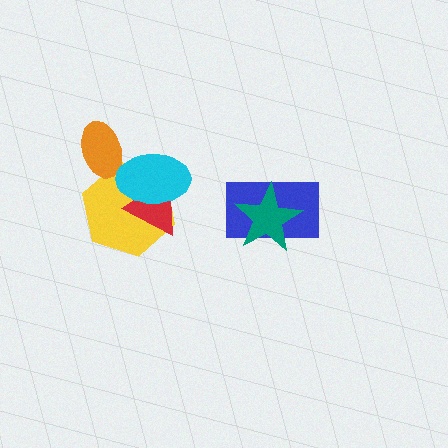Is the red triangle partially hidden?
Yes, it is partially covered by another shape.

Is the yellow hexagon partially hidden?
Yes, it is partially covered by another shape.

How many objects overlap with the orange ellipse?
2 objects overlap with the orange ellipse.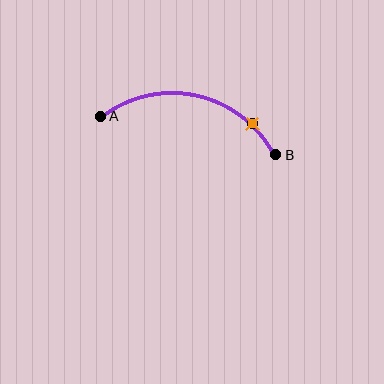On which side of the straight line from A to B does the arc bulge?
The arc bulges above the straight line connecting A and B.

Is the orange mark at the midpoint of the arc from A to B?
No. The orange mark lies on the arc but is closer to endpoint B. The arc midpoint would be at the point on the curve equidistant along the arc from both A and B.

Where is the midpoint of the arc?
The arc midpoint is the point on the curve farthest from the straight line joining A and B. It sits above that line.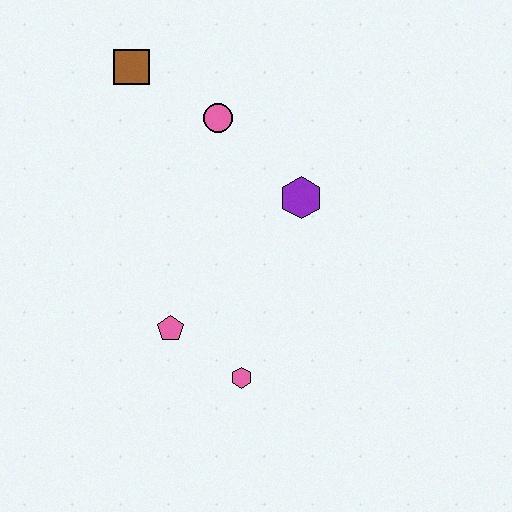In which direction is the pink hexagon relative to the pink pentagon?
The pink hexagon is to the right of the pink pentagon.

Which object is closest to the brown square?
The pink circle is closest to the brown square.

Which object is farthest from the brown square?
The pink hexagon is farthest from the brown square.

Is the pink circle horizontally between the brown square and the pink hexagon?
Yes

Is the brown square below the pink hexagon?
No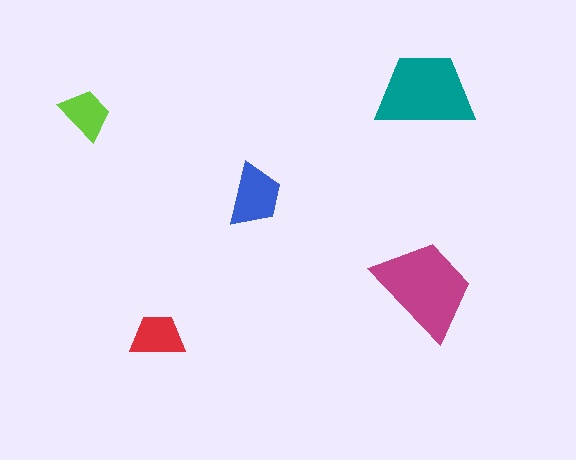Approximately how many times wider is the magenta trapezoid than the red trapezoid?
About 2 times wider.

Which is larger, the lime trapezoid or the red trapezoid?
The red one.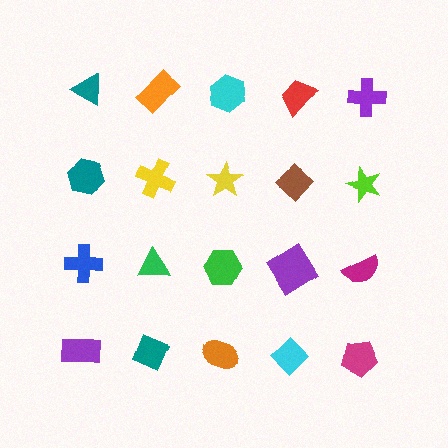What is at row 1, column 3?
A cyan hexagon.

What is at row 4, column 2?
A teal diamond.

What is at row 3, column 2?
A green triangle.